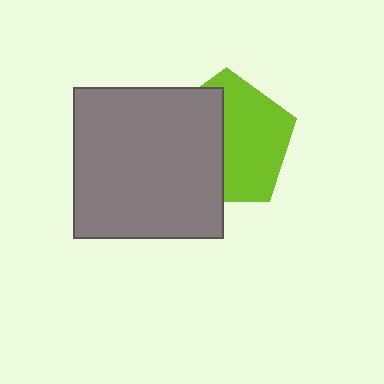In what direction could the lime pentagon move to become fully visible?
The lime pentagon could move right. That would shift it out from behind the gray square entirely.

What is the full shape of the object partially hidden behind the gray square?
The partially hidden object is a lime pentagon.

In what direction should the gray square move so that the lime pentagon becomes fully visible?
The gray square should move left. That is the shortest direction to clear the overlap and leave the lime pentagon fully visible.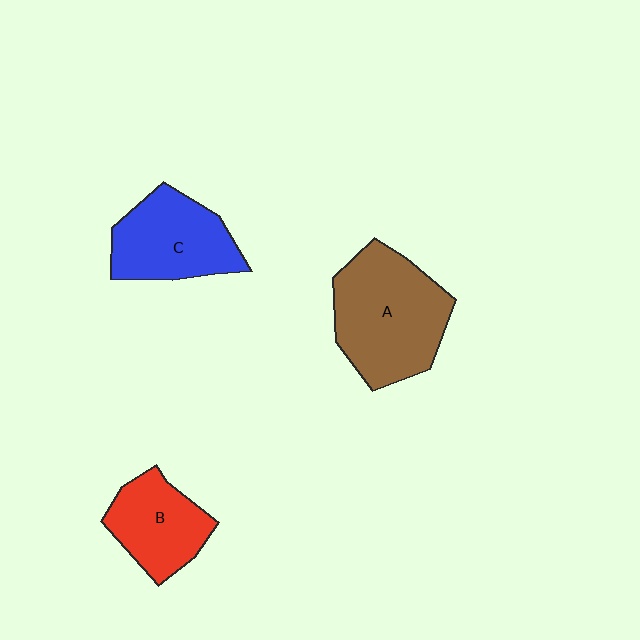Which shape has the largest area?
Shape A (brown).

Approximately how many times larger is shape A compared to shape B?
Approximately 1.6 times.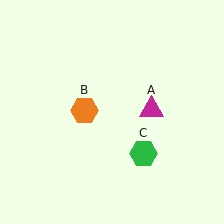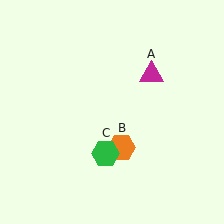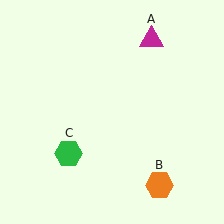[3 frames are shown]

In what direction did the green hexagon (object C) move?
The green hexagon (object C) moved left.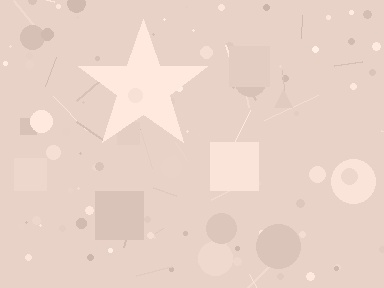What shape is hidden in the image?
A star is hidden in the image.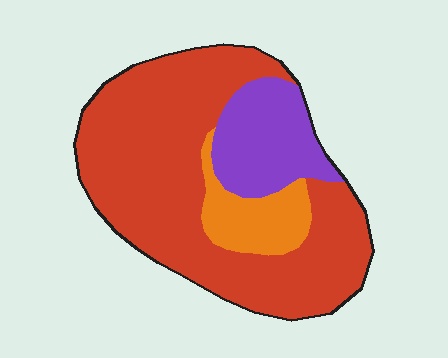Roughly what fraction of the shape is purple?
Purple takes up between a sixth and a third of the shape.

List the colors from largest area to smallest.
From largest to smallest: red, purple, orange.